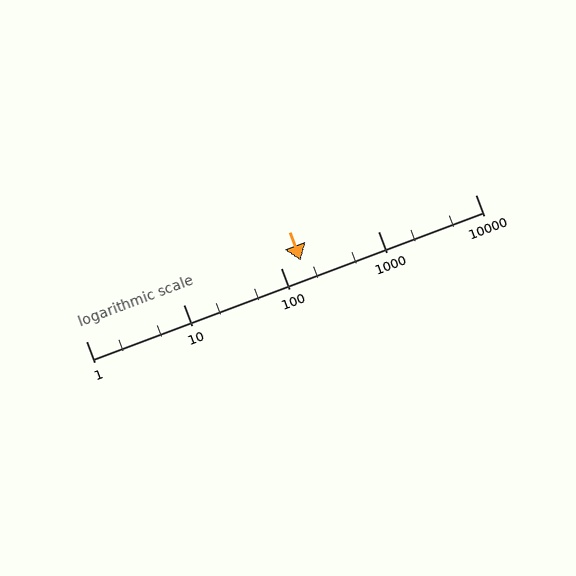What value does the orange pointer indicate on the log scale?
The pointer indicates approximately 160.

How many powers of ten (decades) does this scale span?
The scale spans 4 decades, from 1 to 10000.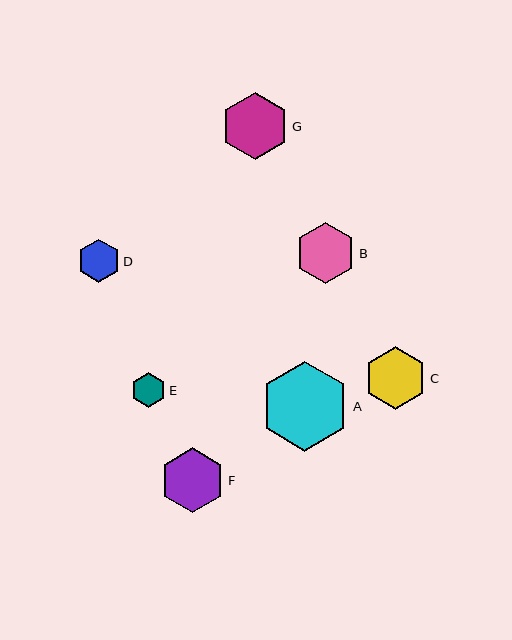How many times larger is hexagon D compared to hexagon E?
Hexagon D is approximately 1.2 times the size of hexagon E.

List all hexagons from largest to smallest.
From largest to smallest: A, G, F, C, B, D, E.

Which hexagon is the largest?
Hexagon A is the largest with a size of approximately 90 pixels.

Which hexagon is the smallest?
Hexagon E is the smallest with a size of approximately 35 pixels.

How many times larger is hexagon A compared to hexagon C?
Hexagon A is approximately 1.4 times the size of hexagon C.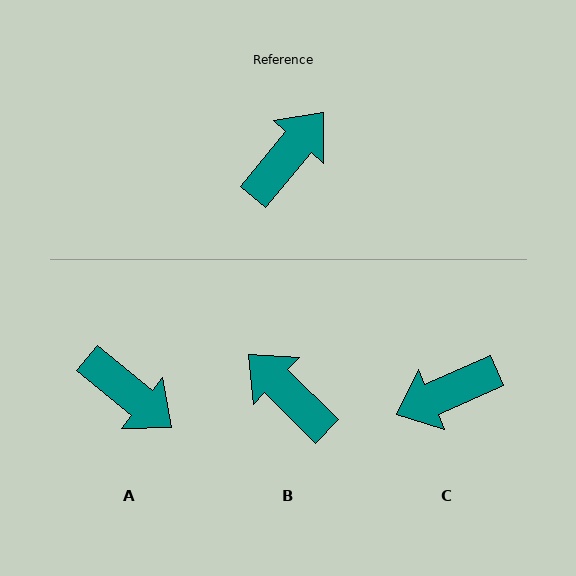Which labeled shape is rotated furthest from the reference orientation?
C, about 153 degrees away.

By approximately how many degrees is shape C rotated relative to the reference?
Approximately 153 degrees counter-clockwise.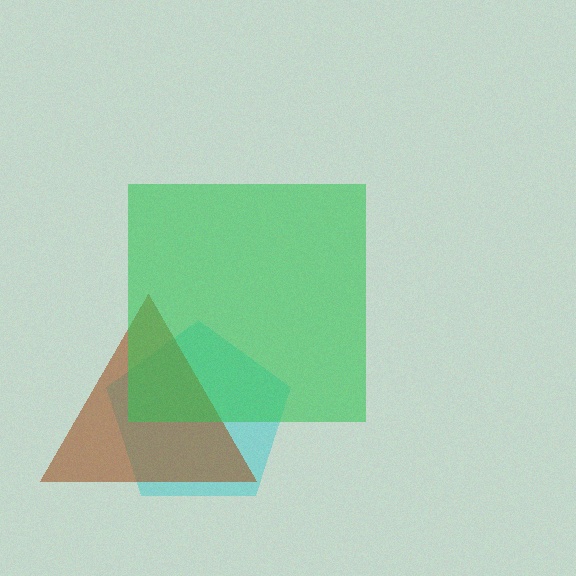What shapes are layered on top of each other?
The layered shapes are: a cyan pentagon, a brown triangle, a green square.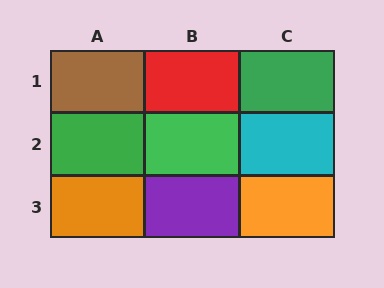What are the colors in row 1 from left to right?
Brown, red, green.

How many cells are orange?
2 cells are orange.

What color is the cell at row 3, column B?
Purple.